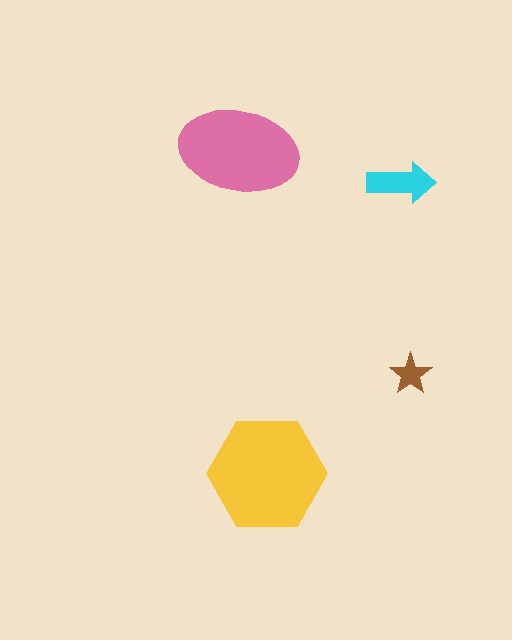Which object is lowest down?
The yellow hexagon is bottommost.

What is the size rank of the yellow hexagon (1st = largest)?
1st.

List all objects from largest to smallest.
The yellow hexagon, the pink ellipse, the cyan arrow, the brown star.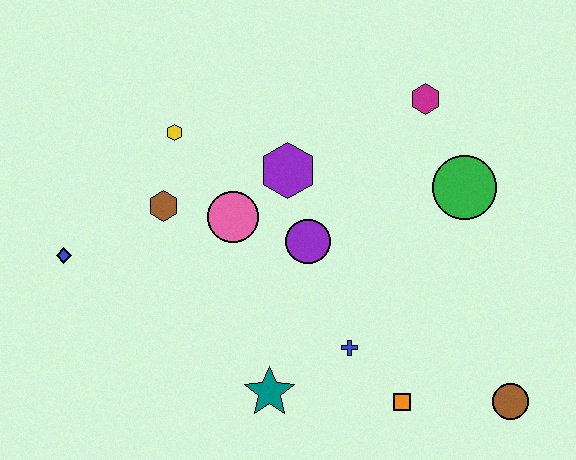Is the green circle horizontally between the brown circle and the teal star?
Yes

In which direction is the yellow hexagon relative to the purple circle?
The yellow hexagon is to the left of the purple circle.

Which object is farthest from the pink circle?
The brown circle is farthest from the pink circle.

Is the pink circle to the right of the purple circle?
No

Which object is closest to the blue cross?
The orange square is closest to the blue cross.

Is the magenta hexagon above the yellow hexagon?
Yes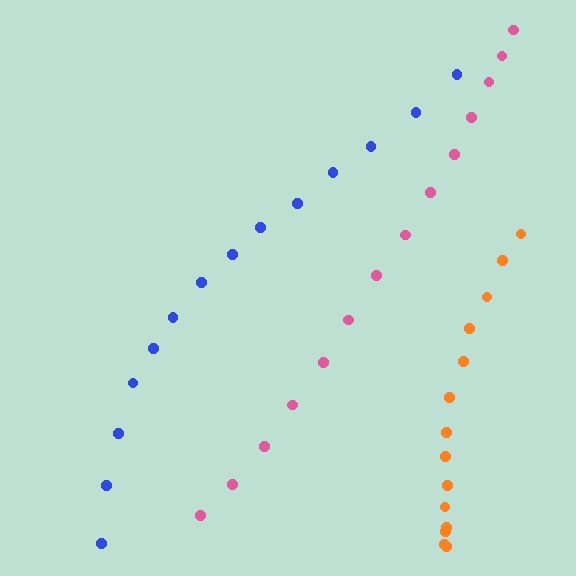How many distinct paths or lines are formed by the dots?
There are 3 distinct paths.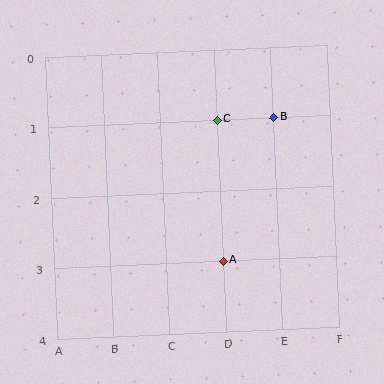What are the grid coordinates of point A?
Point A is at grid coordinates (D, 3).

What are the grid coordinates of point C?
Point C is at grid coordinates (D, 1).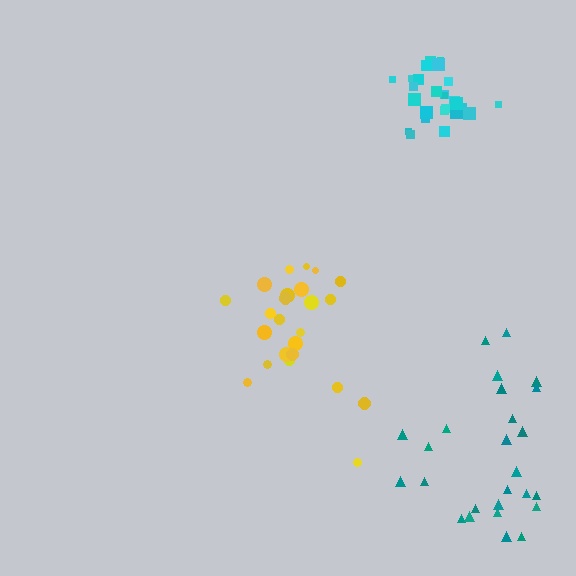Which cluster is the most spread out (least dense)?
Teal.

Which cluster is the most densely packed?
Cyan.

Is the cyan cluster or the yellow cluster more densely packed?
Cyan.